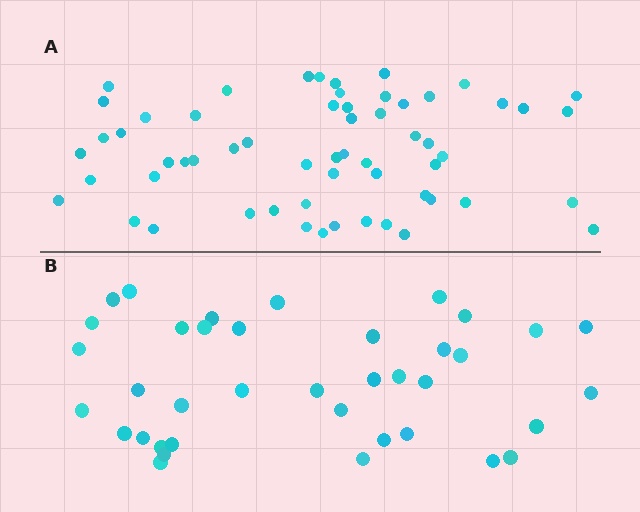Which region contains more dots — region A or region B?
Region A (the top region) has more dots.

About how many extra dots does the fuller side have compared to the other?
Region A has approximately 20 more dots than region B.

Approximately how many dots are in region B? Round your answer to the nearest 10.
About 40 dots. (The exact count is 38, which rounds to 40.)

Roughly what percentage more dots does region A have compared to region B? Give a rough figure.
About 55% more.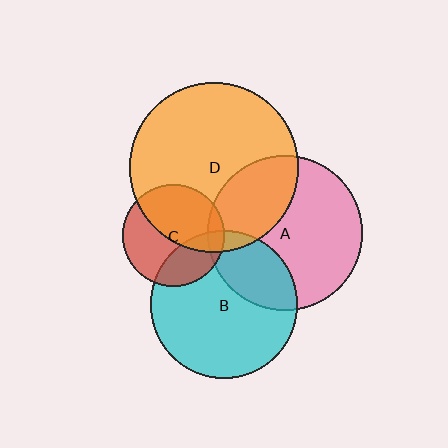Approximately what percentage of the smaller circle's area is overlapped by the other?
Approximately 30%.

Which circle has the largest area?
Circle D (orange).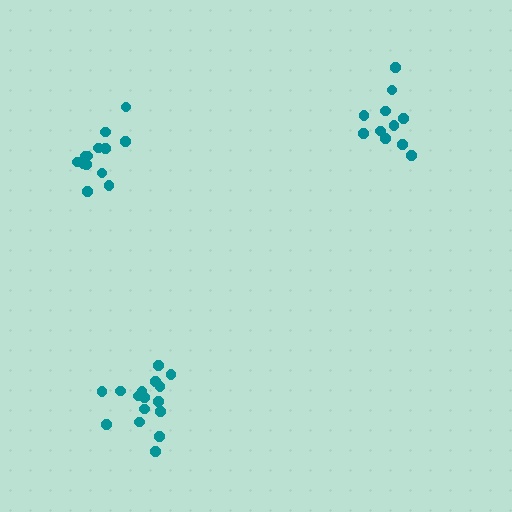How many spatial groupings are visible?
There are 3 spatial groupings.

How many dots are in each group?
Group 1: 11 dots, Group 2: 13 dots, Group 3: 16 dots (40 total).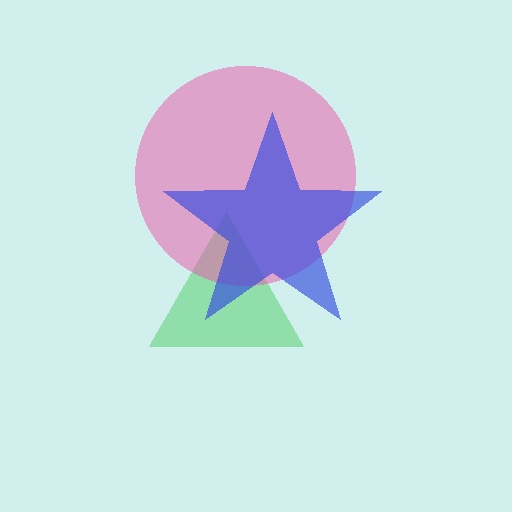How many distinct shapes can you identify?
There are 3 distinct shapes: a green triangle, a pink circle, a blue star.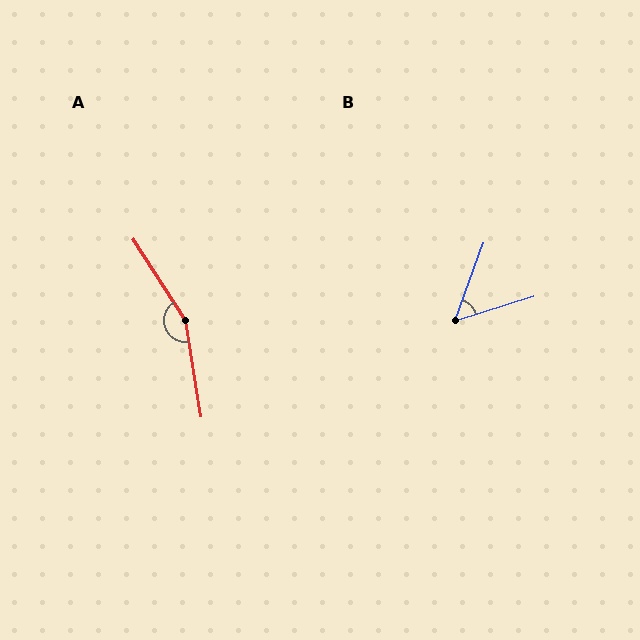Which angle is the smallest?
B, at approximately 53 degrees.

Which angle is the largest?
A, at approximately 157 degrees.